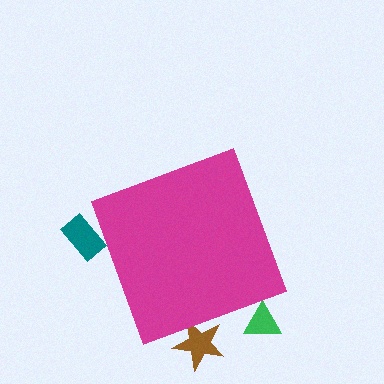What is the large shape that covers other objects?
A magenta diamond.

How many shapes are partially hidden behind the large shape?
3 shapes are partially hidden.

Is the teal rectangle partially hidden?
Yes, the teal rectangle is partially hidden behind the magenta diamond.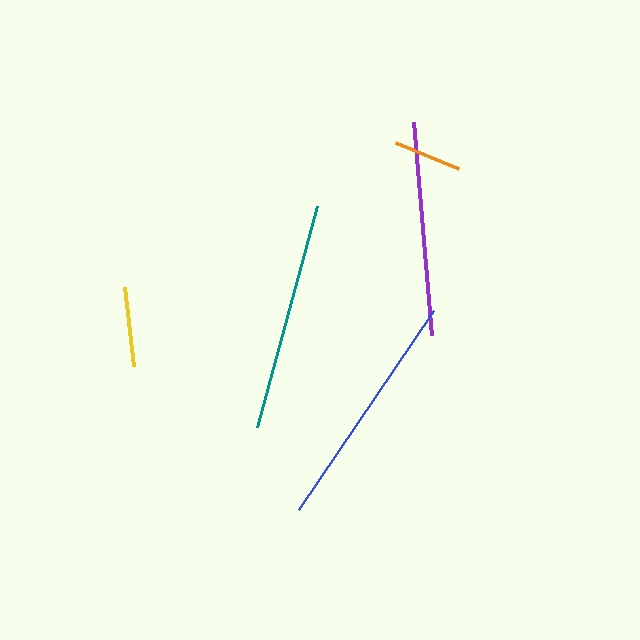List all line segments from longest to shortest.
From longest to shortest: blue, teal, purple, yellow, orange.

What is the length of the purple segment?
The purple segment is approximately 214 pixels long.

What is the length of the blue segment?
The blue segment is approximately 241 pixels long.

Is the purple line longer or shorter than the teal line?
The teal line is longer than the purple line.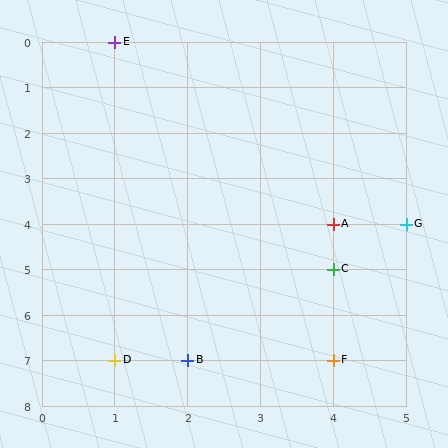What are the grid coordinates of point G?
Point G is at grid coordinates (5, 4).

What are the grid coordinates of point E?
Point E is at grid coordinates (1, 0).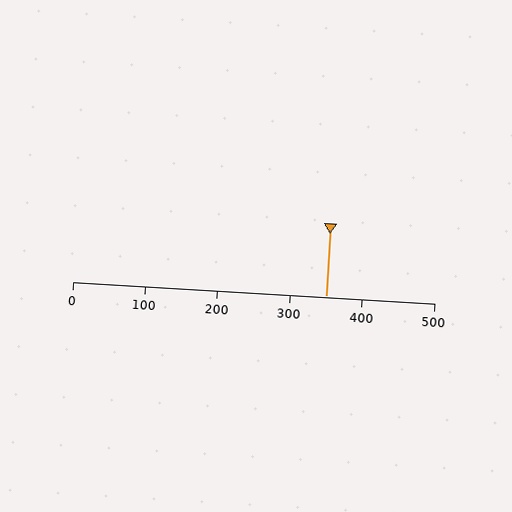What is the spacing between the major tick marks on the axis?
The major ticks are spaced 100 apart.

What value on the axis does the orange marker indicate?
The marker indicates approximately 350.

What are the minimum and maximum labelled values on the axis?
The axis runs from 0 to 500.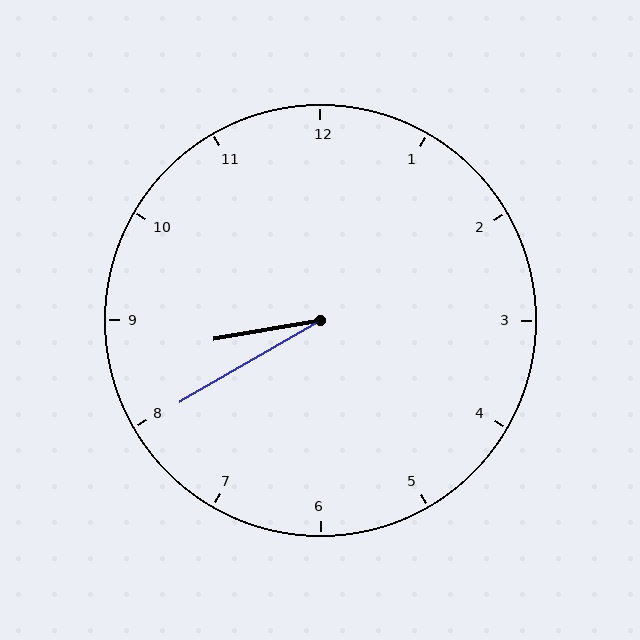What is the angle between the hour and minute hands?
Approximately 20 degrees.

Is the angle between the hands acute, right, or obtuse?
It is acute.